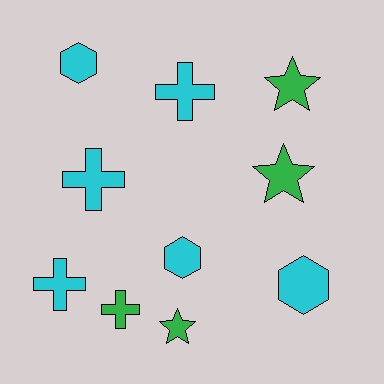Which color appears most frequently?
Cyan, with 6 objects.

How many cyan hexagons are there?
There are 3 cyan hexagons.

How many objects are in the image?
There are 10 objects.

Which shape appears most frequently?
Cross, with 4 objects.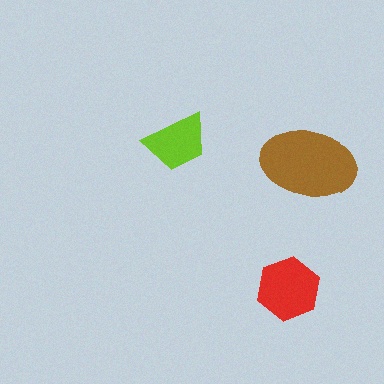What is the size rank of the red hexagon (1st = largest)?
2nd.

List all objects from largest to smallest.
The brown ellipse, the red hexagon, the lime trapezoid.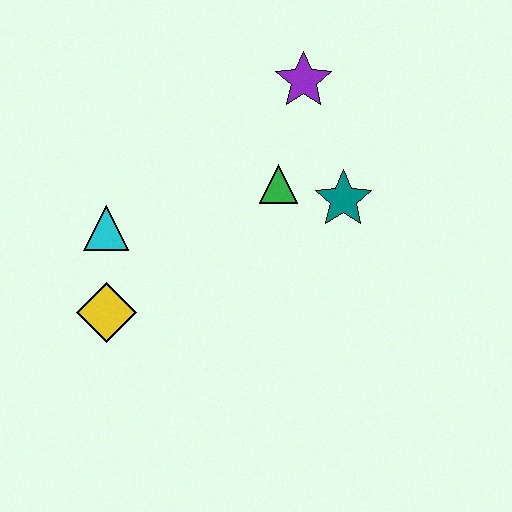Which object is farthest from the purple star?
The yellow diamond is farthest from the purple star.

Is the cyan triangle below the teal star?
Yes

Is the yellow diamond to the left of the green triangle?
Yes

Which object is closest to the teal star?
The green triangle is closest to the teal star.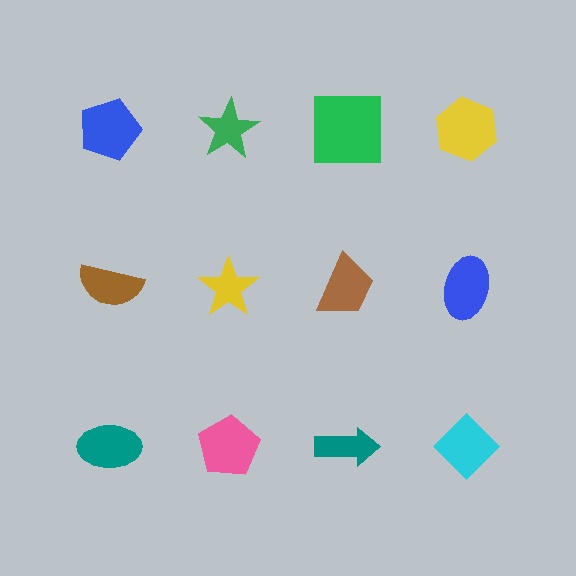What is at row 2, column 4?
A blue ellipse.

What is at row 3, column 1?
A teal ellipse.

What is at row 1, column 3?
A green square.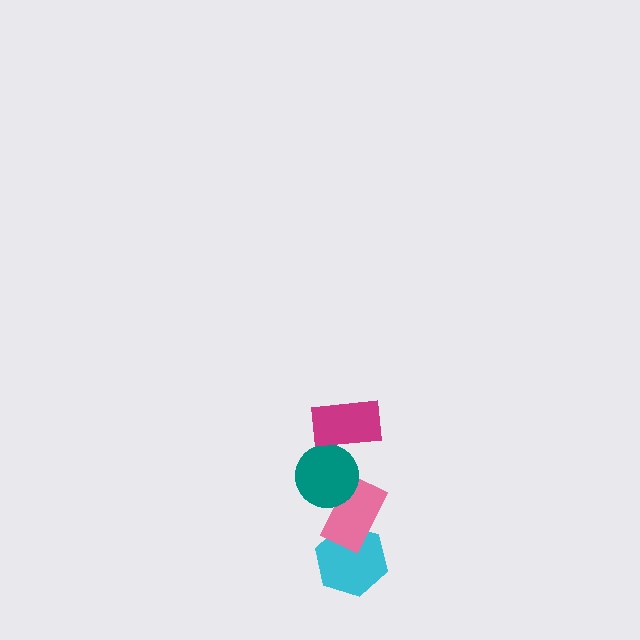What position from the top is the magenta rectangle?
The magenta rectangle is 1st from the top.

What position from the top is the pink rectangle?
The pink rectangle is 3rd from the top.